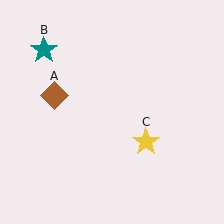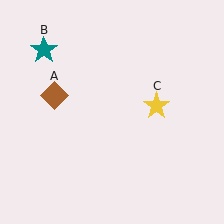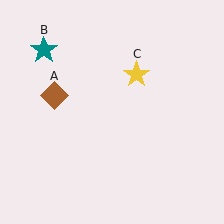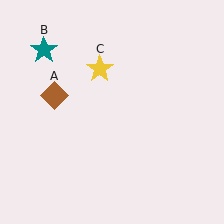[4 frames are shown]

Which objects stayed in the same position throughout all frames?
Brown diamond (object A) and teal star (object B) remained stationary.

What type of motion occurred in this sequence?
The yellow star (object C) rotated counterclockwise around the center of the scene.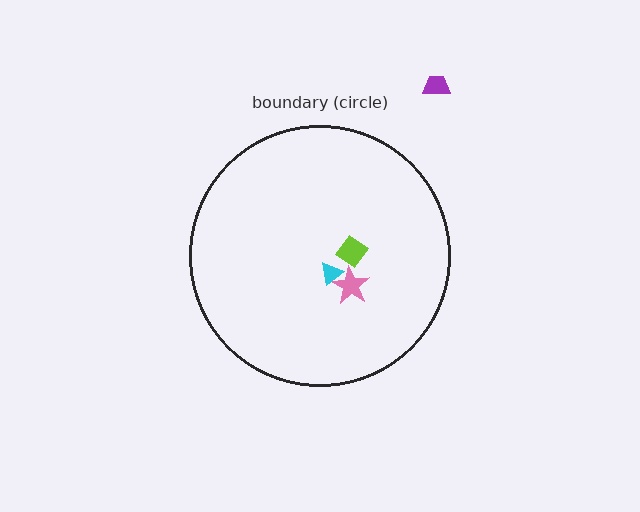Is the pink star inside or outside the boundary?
Inside.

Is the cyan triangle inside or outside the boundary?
Inside.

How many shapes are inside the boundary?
3 inside, 1 outside.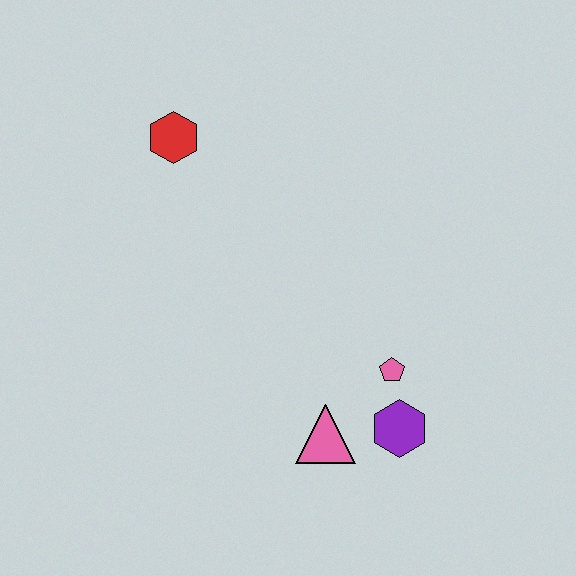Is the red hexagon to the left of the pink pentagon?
Yes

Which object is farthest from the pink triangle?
The red hexagon is farthest from the pink triangle.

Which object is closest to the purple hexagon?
The pink pentagon is closest to the purple hexagon.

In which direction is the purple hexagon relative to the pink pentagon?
The purple hexagon is below the pink pentagon.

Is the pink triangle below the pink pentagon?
Yes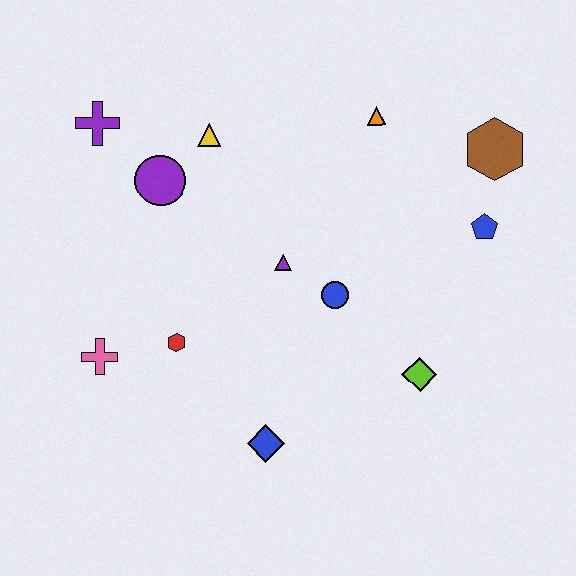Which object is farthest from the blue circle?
The purple cross is farthest from the blue circle.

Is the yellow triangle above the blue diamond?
Yes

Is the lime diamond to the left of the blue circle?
No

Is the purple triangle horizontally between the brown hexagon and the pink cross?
Yes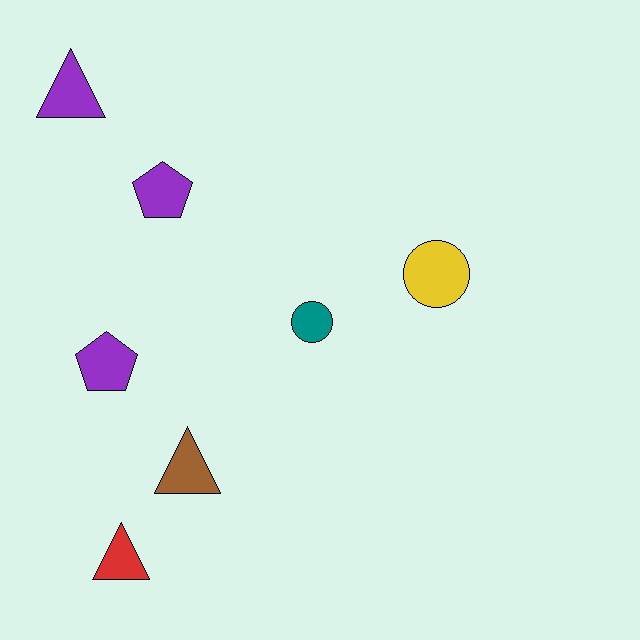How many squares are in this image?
There are no squares.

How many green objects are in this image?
There are no green objects.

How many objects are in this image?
There are 7 objects.